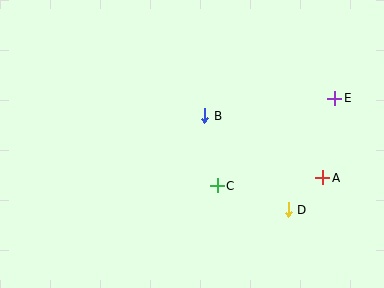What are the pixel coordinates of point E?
Point E is at (335, 98).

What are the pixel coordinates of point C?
Point C is at (217, 186).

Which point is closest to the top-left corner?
Point B is closest to the top-left corner.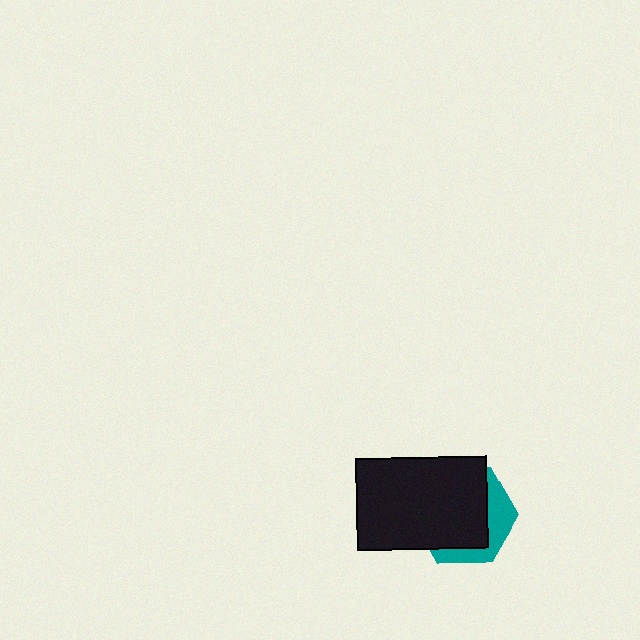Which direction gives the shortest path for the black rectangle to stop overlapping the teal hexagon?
Moving toward the upper-left gives the shortest separation.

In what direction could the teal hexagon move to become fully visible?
The teal hexagon could move toward the lower-right. That would shift it out from behind the black rectangle entirely.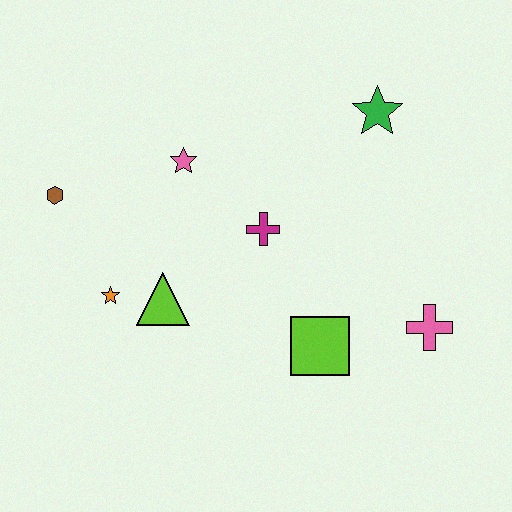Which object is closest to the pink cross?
The lime square is closest to the pink cross.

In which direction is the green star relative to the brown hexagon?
The green star is to the right of the brown hexagon.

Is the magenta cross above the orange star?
Yes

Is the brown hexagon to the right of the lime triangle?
No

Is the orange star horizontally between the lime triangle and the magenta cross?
No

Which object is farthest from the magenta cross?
The brown hexagon is farthest from the magenta cross.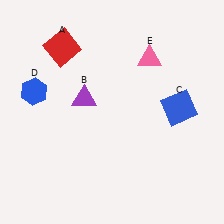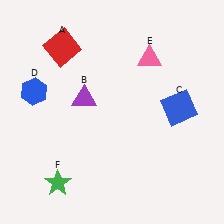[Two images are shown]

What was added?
A green star (F) was added in Image 2.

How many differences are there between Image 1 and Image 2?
There is 1 difference between the two images.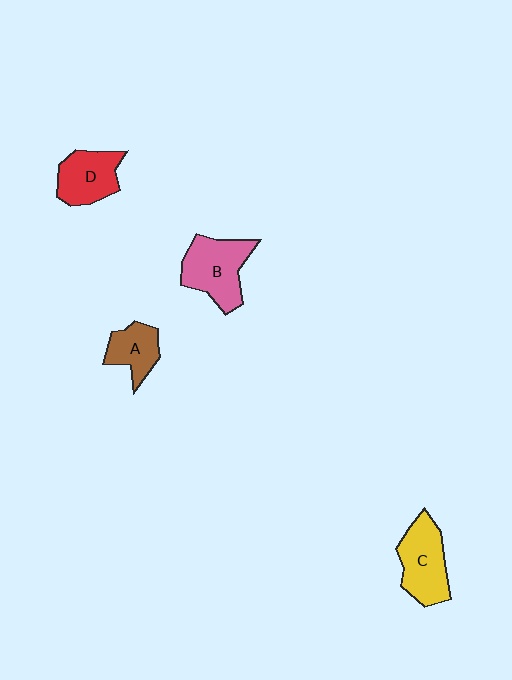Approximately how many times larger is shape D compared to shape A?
Approximately 1.3 times.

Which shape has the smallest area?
Shape A (brown).